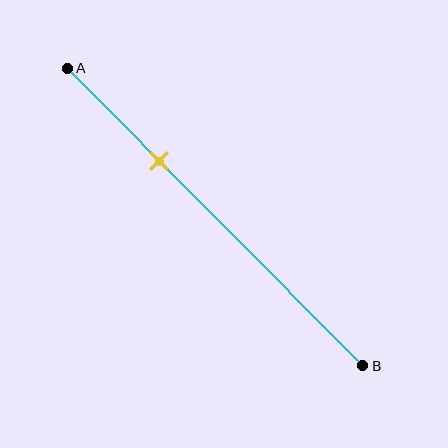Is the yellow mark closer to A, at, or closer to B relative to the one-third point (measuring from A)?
The yellow mark is approximately at the one-third point of segment AB.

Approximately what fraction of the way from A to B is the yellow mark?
The yellow mark is approximately 30% of the way from A to B.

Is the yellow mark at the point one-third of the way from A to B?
Yes, the mark is approximately at the one-third point.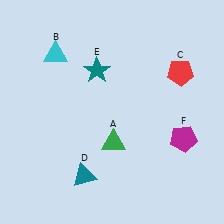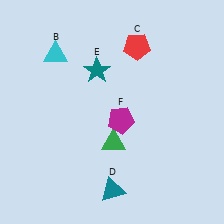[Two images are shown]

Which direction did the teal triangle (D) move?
The teal triangle (D) moved right.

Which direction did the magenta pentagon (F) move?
The magenta pentagon (F) moved left.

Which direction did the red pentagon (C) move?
The red pentagon (C) moved left.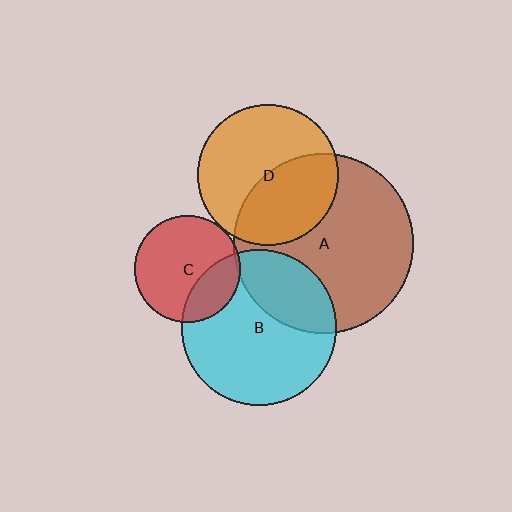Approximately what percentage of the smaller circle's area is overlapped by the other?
Approximately 25%.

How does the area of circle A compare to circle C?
Approximately 2.9 times.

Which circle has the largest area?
Circle A (brown).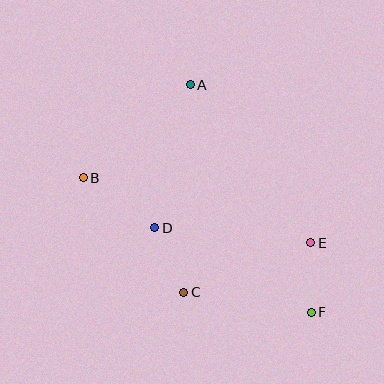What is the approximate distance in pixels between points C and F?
The distance between C and F is approximately 129 pixels.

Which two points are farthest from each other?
Points B and F are farthest from each other.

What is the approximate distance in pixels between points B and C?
The distance between B and C is approximately 152 pixels.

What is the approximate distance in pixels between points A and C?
The distance between A and C is approximately 207 pixels.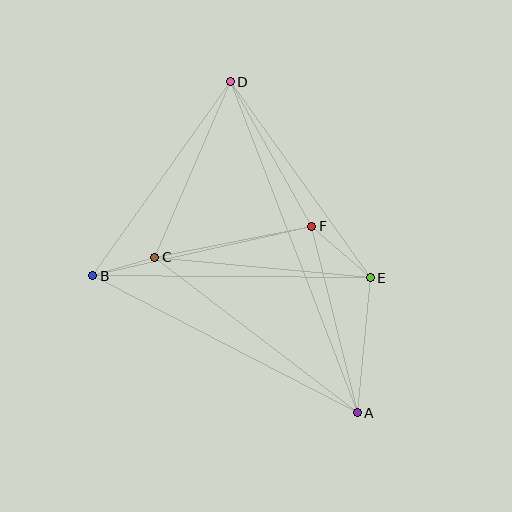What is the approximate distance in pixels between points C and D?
The distance between C and D is approximately 191 pixels.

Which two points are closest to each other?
Points B and C are closest to each other.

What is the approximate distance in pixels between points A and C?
The distance between A and C is approximately 255 pixels.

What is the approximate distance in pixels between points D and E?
The distance between D and E is approximately 241 pixels.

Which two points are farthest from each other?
Points A and D are farthest from each other.